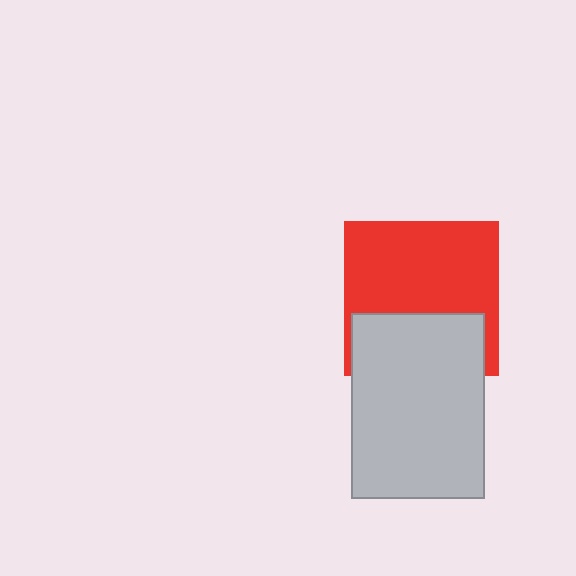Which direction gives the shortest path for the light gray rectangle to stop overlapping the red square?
Moving down gives the shortest separation.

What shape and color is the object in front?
The object in front is a light gray rectangle.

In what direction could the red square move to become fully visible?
The red square could move up. That would shift it out from behind the light gray rectangle entirely.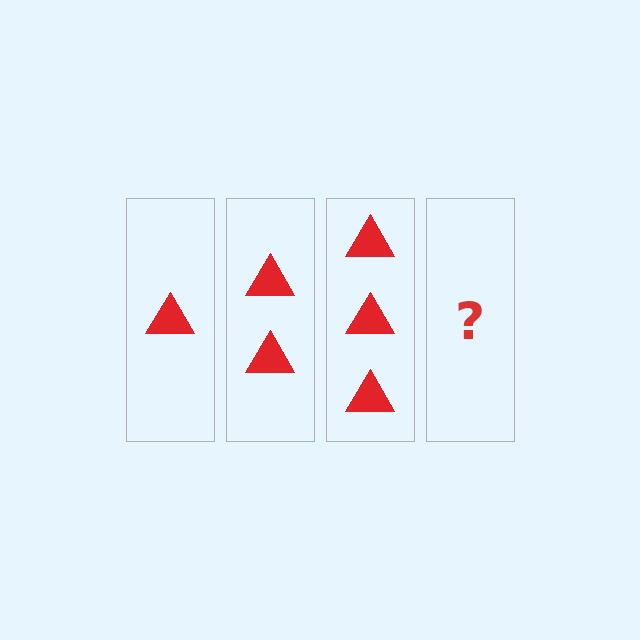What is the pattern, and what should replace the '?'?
The pattern is that each step adds one more triangle. The '?' should be 4 triangles.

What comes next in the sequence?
The next element should be 4 triangles.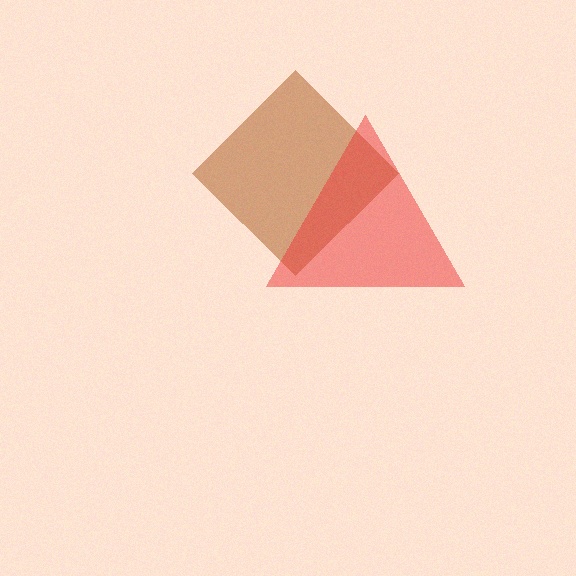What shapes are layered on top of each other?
The layered shapes are: a brown diamond, a red triangle.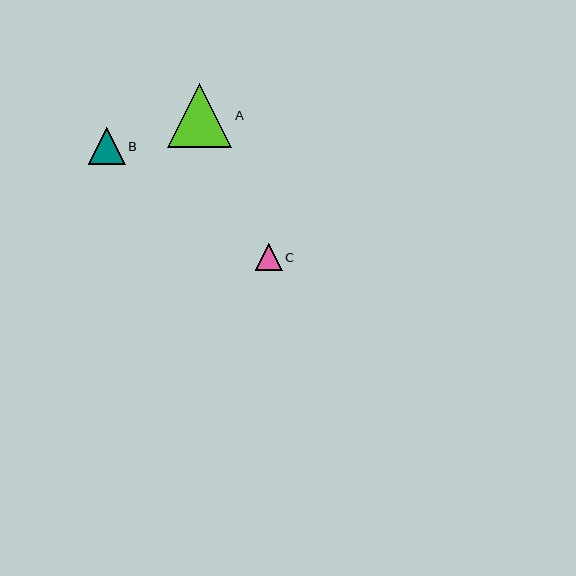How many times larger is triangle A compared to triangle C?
Triangle A is approximately 2.4 times the size of triangle C.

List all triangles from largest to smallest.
From largest to smallest: A, B, C.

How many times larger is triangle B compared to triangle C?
Triangle B is approximately 1.4 times the size of triangle C.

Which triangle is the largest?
Triangle A is the largest with a size of approximately 64 pixels.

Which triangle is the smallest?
Triangle C is the smallest with a size of approximately 27 pixels.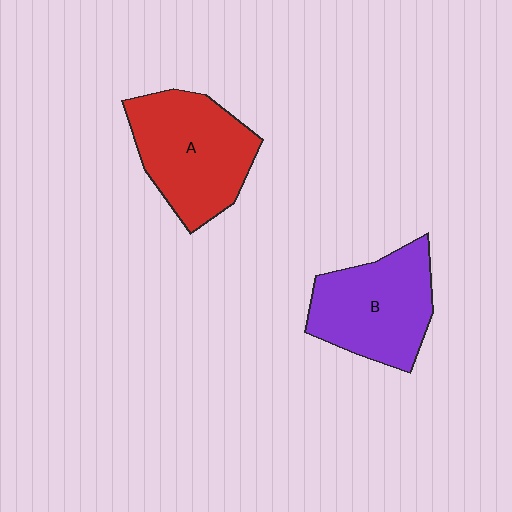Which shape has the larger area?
Shape A (red).